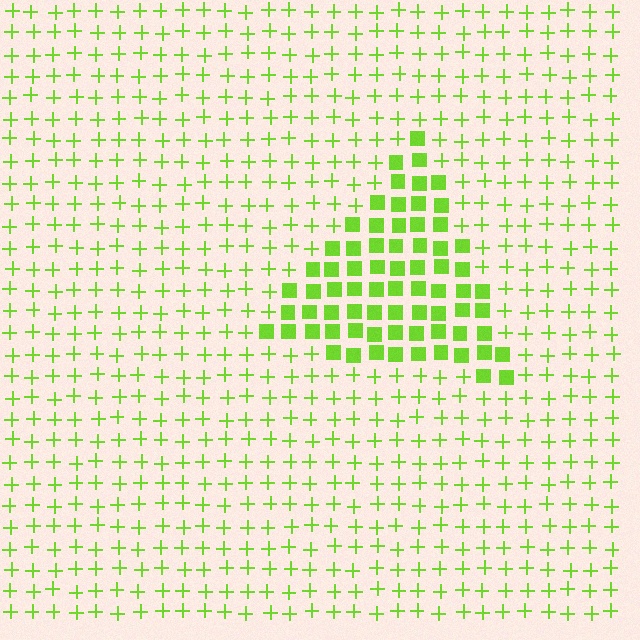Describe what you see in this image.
The image is filled with small lime elements arranged in a uniform grid. A triangle-shaped region contains squares, while the surrounding area contains plus signs. The boundary is defined purely by the change in element shape.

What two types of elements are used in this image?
The image uses squares inside the triangle region and plus signs outside it.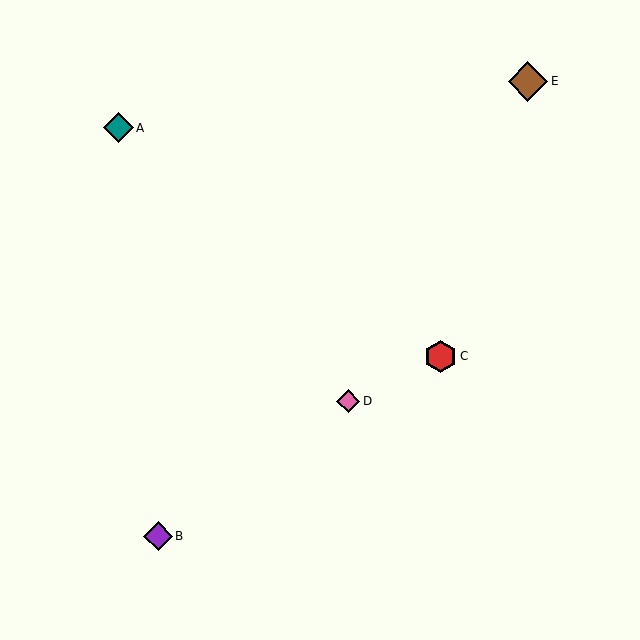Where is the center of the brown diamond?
The center of the brown diamond is at (528, 81).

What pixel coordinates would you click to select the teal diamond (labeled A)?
Click at (118, 128) to select the teal diamond A.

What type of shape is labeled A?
Shape A is a teal diamond.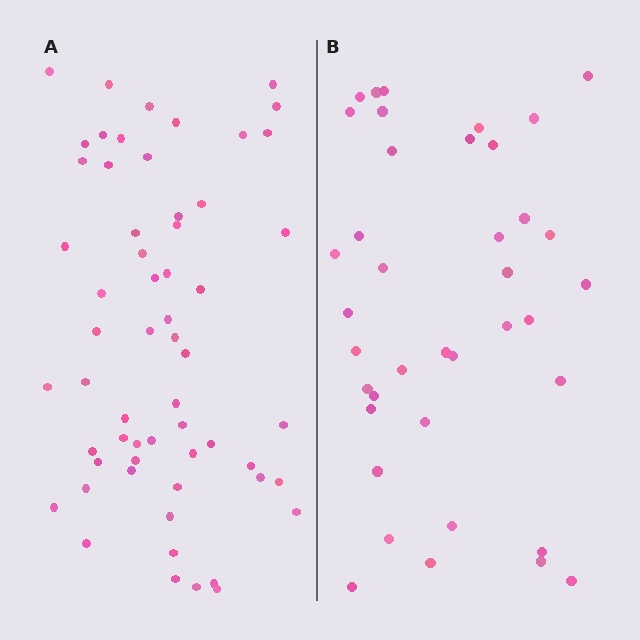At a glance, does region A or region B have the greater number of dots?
Region A (the left region) has more dots.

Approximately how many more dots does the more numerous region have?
Region A has approximately 20 more dots than region B.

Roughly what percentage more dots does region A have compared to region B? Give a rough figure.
About 50% more.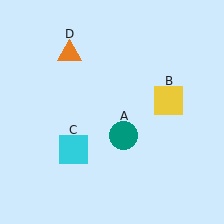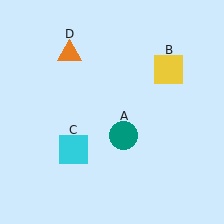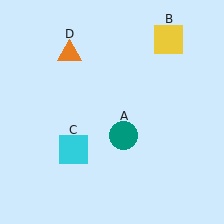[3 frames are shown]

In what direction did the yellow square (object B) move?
The yellow square (object B) moved up.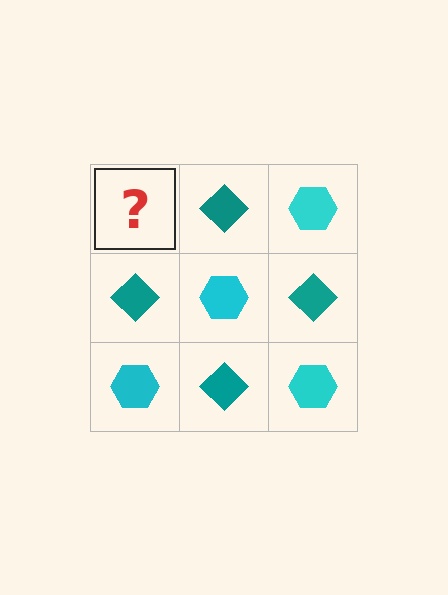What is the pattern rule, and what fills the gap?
The rule is that it alternates cyan hexagon and teal diamond in a checkerboard pattern. The gap should be filled with a cyan hexagon.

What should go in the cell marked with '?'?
The missing cell should contain a cyan hexagon.